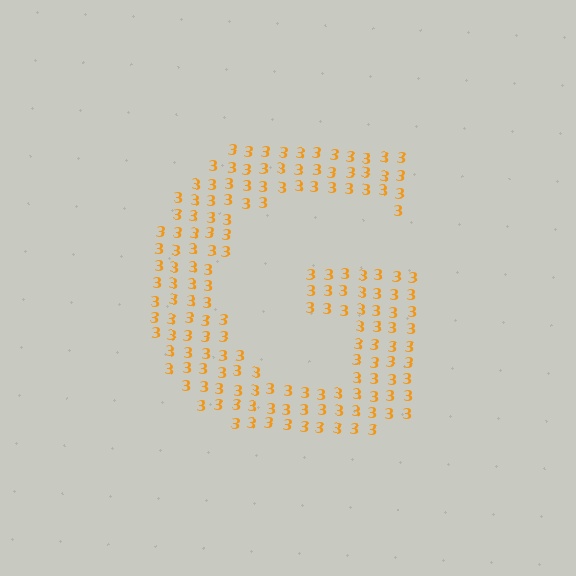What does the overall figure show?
The overall figure shows the letter G.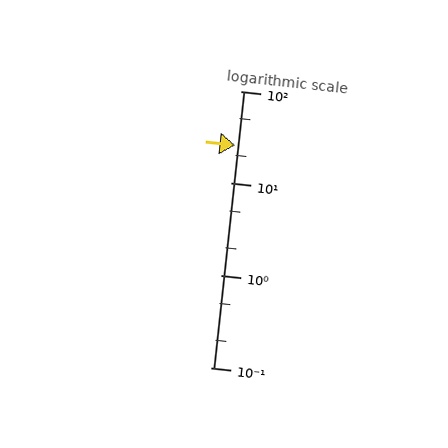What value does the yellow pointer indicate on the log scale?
The pointer indicates approximately 26.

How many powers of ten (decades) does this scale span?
The scale spans 3 decades, from 0.1 to 100.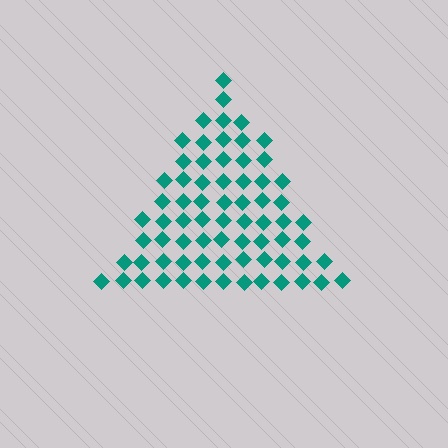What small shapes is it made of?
It is made of small diamonds.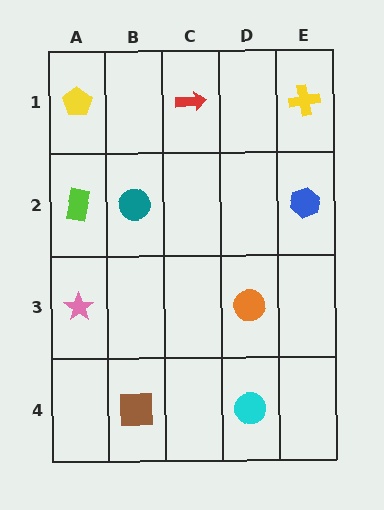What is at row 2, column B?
A teal circle.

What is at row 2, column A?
A lime rectangle.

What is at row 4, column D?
A cyan circle.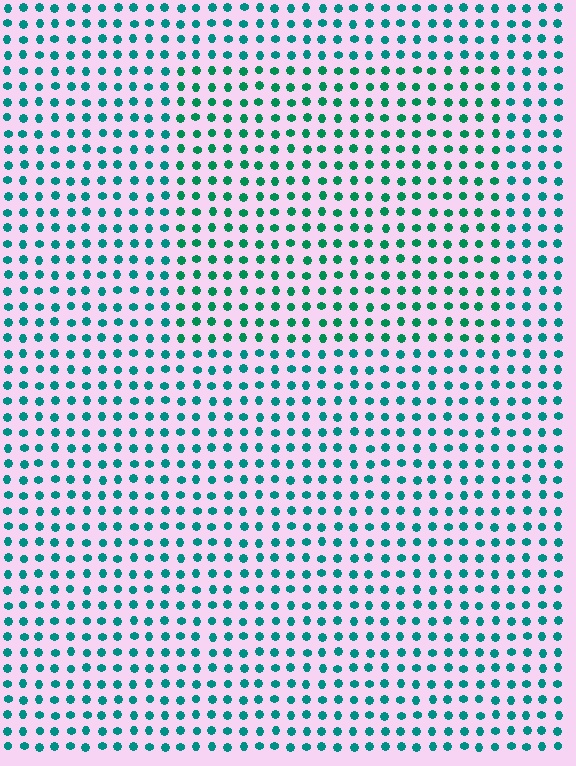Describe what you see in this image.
The image is filled with small teal elements in a uniform arrangement. A rectangle-shaped region is visible where the elements are tinted to a slightly different hue, forming a subtle color boundary.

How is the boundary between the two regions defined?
The boundary is defined purely by a slight shift in hue (about 21 degrees). Spacing, size, and orientation are identical on both sides.